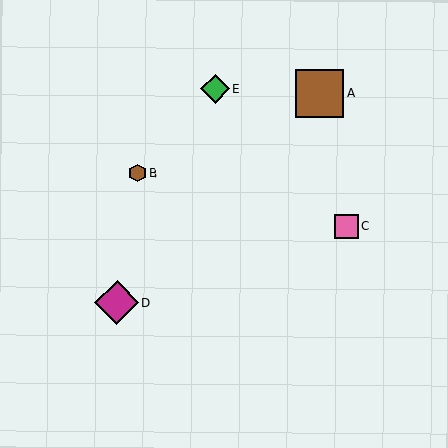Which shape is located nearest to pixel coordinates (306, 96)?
The brown square (labeled A) at (320, 93) is nearest to that location.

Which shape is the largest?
The brown square (labeled A) is the largest.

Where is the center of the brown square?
The center of the brown square is at (320, 93).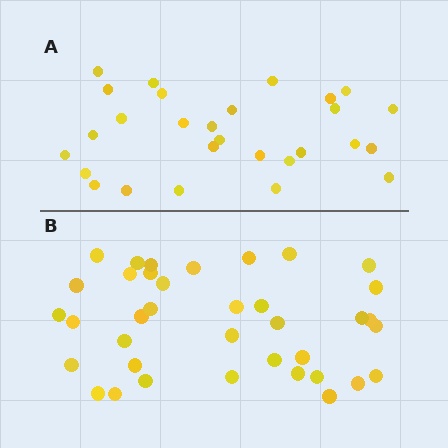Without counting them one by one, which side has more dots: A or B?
Region B (the bottom region) has more dots.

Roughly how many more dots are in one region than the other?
Region B has roughly 8 or so more dots than region A.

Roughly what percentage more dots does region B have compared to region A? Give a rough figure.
About 30% more.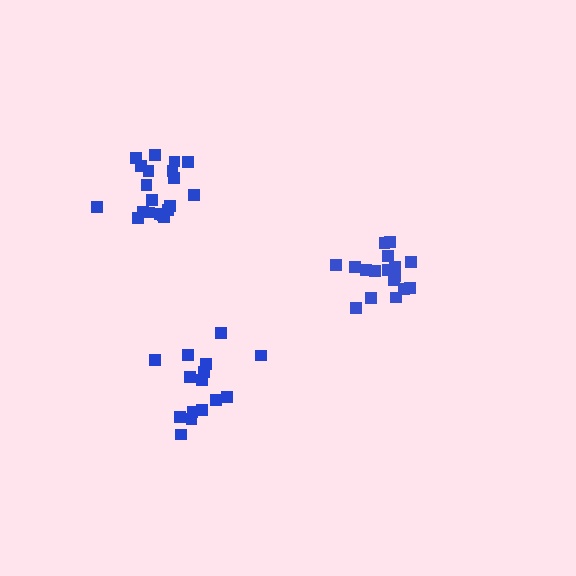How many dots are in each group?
Group 1: 17 dots, Group 2: 15 dots, Group 3: 20 dots (52 total).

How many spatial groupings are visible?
There are 3 spatial groupings.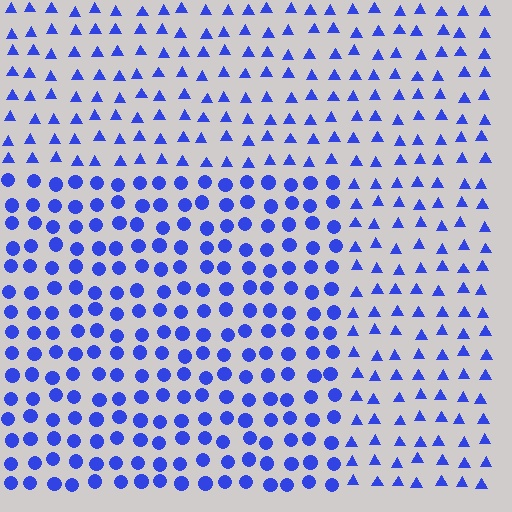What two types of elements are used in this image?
The image uses circles inside the rectangle region and triangles outside it.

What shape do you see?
I see a rectangle.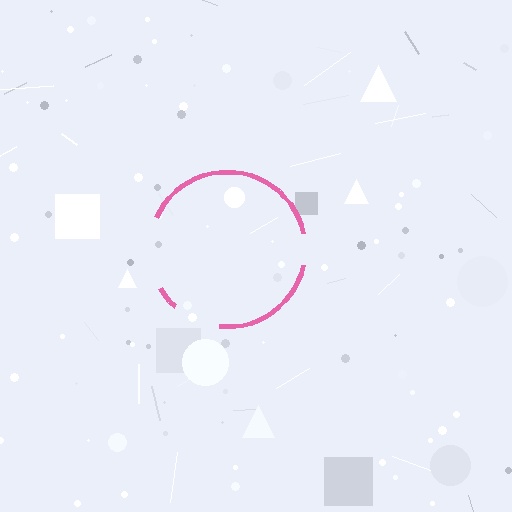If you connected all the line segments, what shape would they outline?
They would outline a circle.